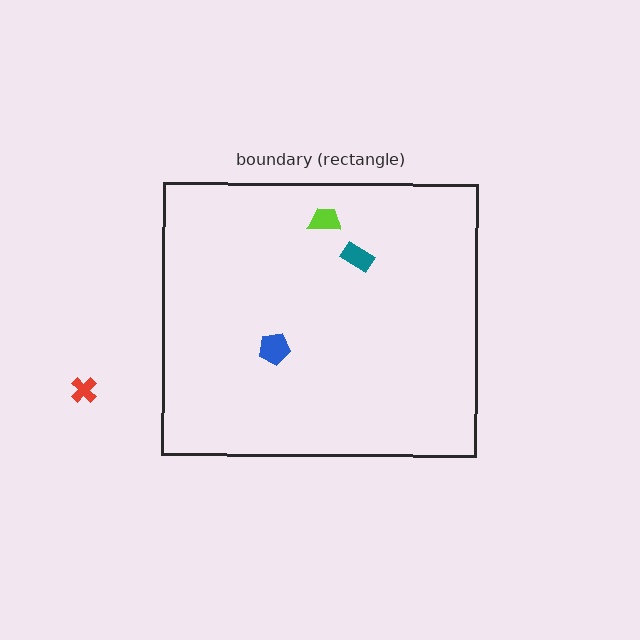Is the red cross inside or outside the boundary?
Outside.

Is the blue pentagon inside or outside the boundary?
Inside.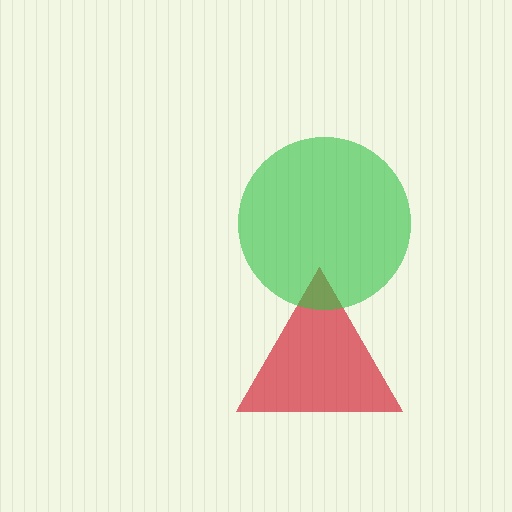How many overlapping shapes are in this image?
There are 2 overlapping shapes in the image.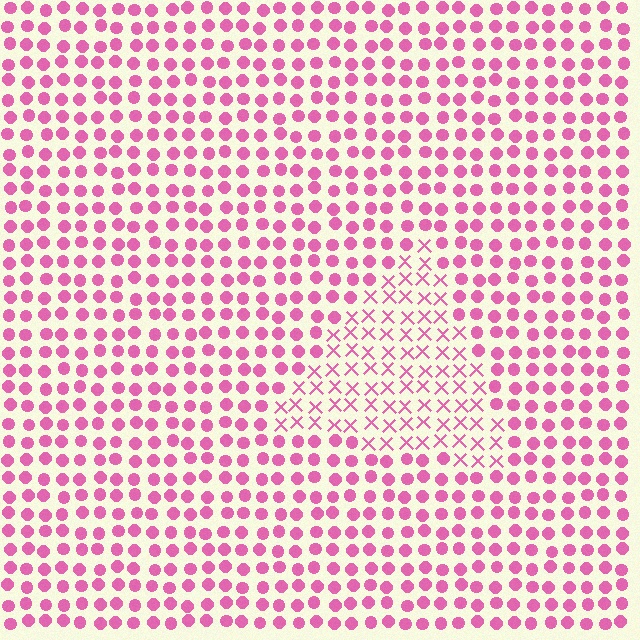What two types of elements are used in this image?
The image uses X marks inside the triangle region and circles outside it.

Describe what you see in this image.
The image is filled with small pink elements arranged in a uniform grid. A triangle-shaped region contains X marks, while the surrounding area contains circles. The boundary is defined purely by the change in element shape.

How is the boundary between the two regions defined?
The boundary is defined by a change in element shape: X marks inside vs. circles outside. All elements share the same color and spacing.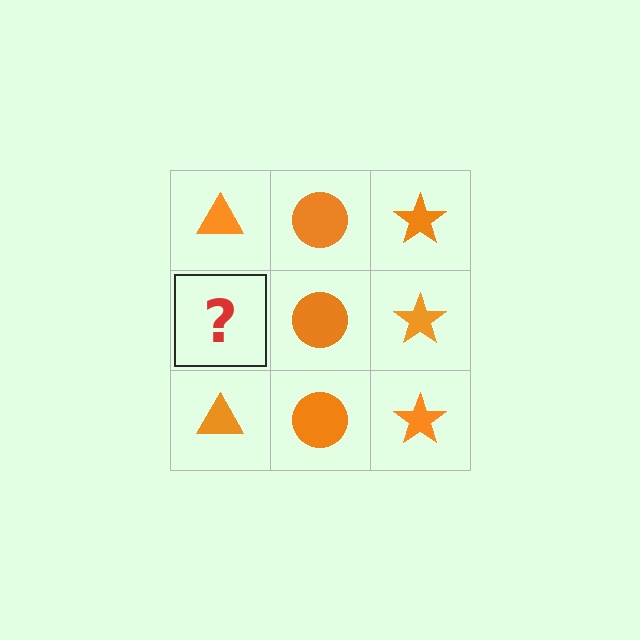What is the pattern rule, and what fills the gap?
The rule is that each column has a consistent shape. The gap should be filled with an orange triangle.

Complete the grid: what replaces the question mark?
The question mark should be replaced with an orange triangle.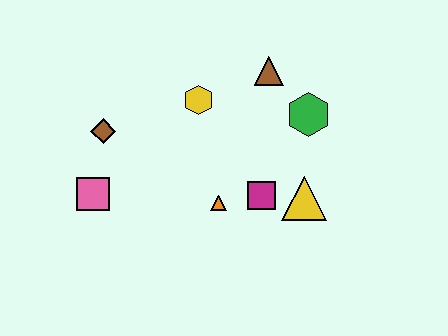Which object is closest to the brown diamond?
The pink square is closest to the brown diamond.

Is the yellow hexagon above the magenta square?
Yes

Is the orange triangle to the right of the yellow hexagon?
Yes